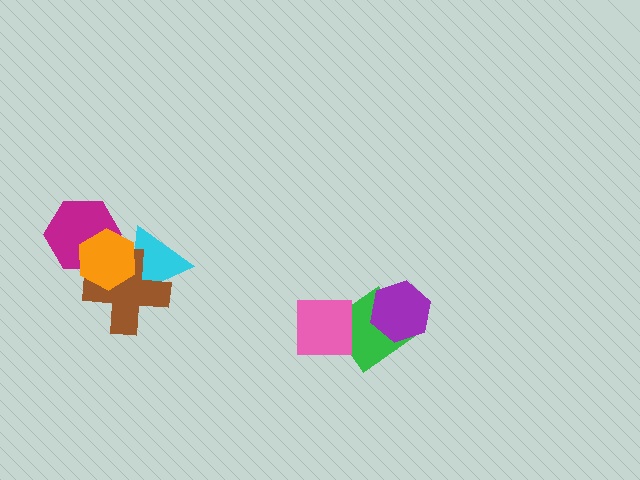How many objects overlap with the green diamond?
2 objects overlap with the green diamond.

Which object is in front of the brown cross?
The orange hexagon is in front of the brown cross.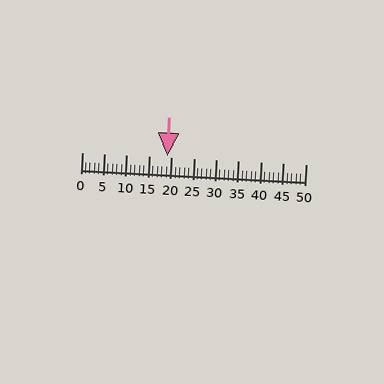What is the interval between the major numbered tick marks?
The major tick marks are spaced 5 units apart.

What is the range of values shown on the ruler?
The ruler shows values from 0 to 50.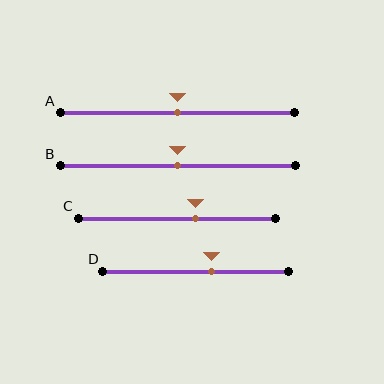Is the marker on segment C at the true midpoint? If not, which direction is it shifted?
No, the marker on segment C is shifted to the right by about 9% of the segment length.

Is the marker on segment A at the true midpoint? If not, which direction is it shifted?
Yes, the marker on segment A is at the true midpoint.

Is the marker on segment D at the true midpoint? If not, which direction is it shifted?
No, the marker on segment D is shifted to the right by about 9% of the segment length.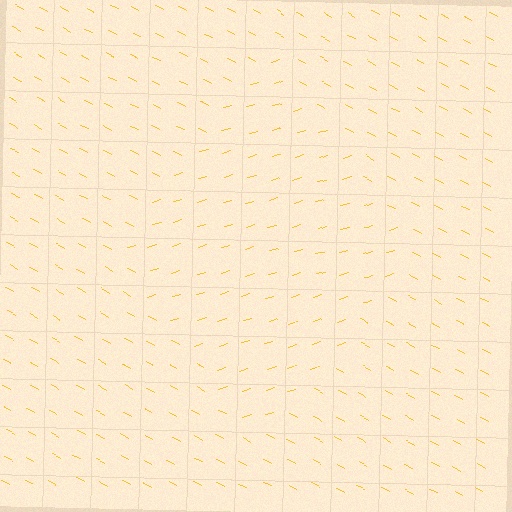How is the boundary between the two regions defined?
The boundary is defined purely by a change in line orientation (approximately 45 degrees difference). All lines are the same color and thickness.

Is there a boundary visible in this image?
Yes, there is a texture boundary formed by a change in line orientation.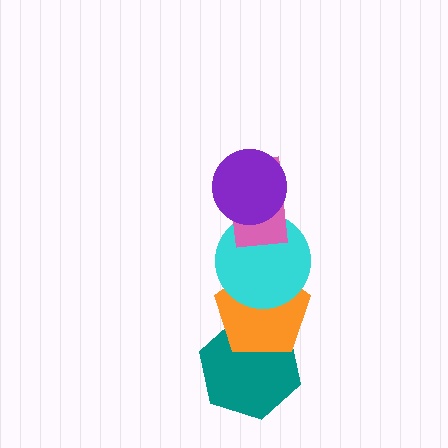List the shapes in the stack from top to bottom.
From top to bottom: the purple circle, the pink rectangle, the cyan circle, the orange pentagon, the teal hexagon.